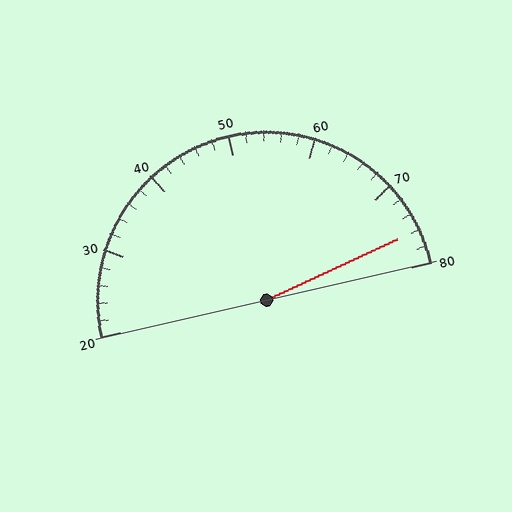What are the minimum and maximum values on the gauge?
The gauge ranges from 20 to 80.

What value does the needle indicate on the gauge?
The needle indicates approximately 76.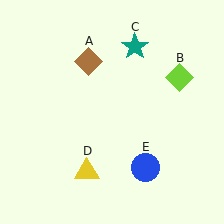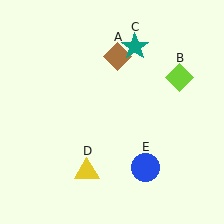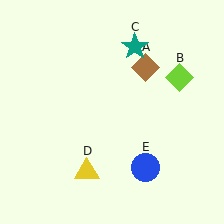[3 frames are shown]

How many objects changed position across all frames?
1 object changed position: brown diamond (object A).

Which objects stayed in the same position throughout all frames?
Lime diamond (object B) and teal star (object C) and yellow triangle (object D) and blue circle (object E) remained stationary.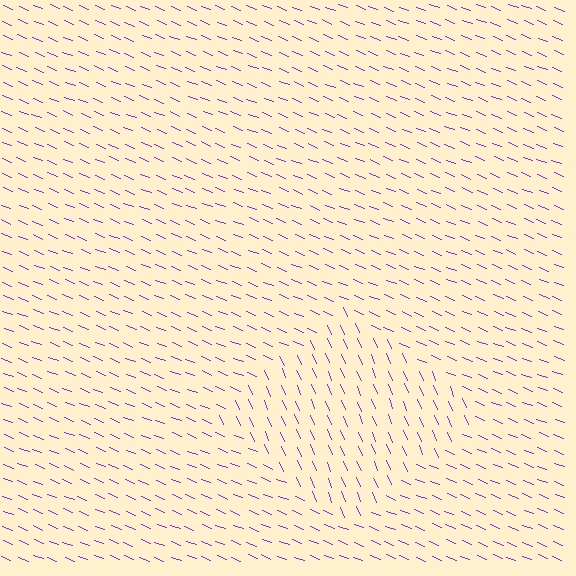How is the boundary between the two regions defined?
The boundary is defined purely by a change in line orientation (approximately 45 degrees difference). All lines are the same color and thickness.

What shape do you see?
I see a diamond.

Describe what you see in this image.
The image is filled with small purple line segments. A diamond region in the image has lines oriented differently from the surrounding lines, creating a visible texture boundary.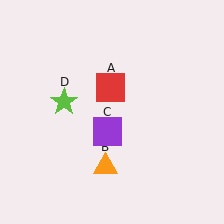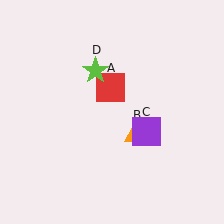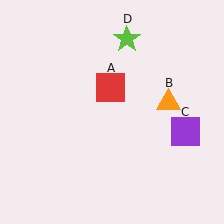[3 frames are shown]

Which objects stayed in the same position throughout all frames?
Red square (object A) remained stationary.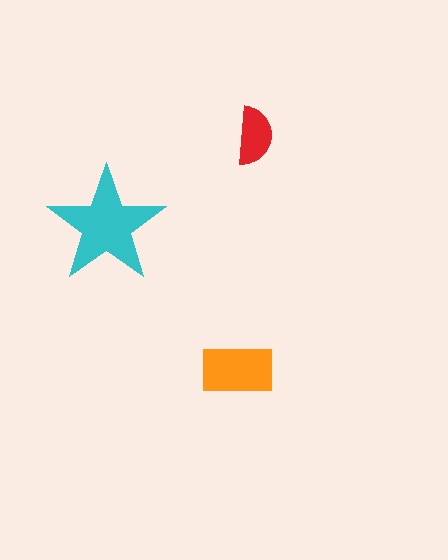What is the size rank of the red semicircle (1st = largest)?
3rd.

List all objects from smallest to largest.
The red semicircle, the orange rectangle, the cyan star.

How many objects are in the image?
There are 3 objects in the image.